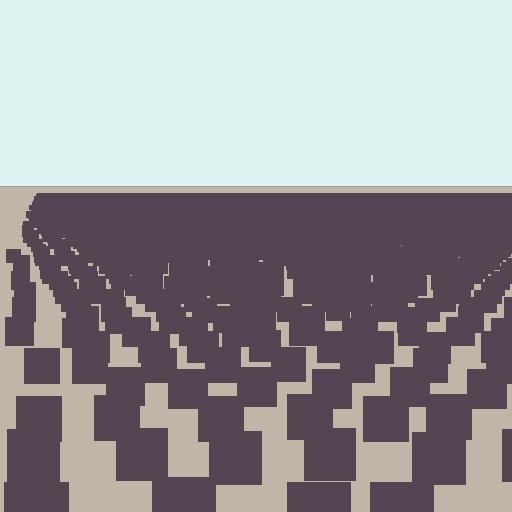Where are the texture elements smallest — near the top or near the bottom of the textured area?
Near the top.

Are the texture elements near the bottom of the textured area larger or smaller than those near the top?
Larger. Near the bottom, elements are closer to the viewer and appear at a bigger on-screen size.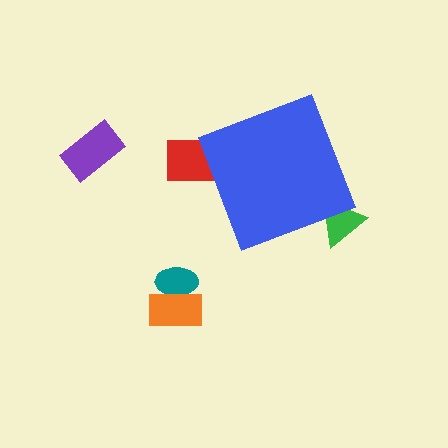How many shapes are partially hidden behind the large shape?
2 shapes are partially hidden.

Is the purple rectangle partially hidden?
No, the purple rectangle is fully visible.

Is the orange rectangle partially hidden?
No, the orange rectangle is fully visible.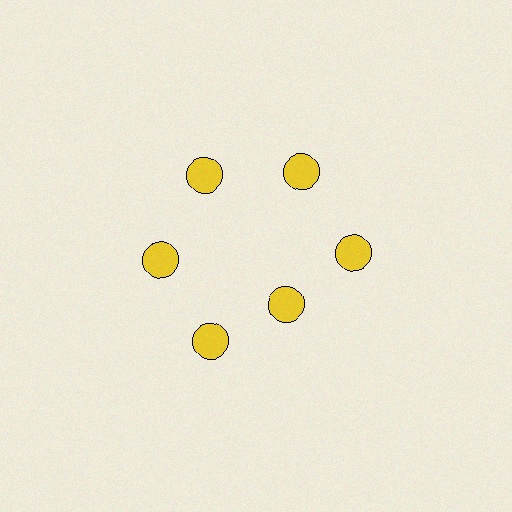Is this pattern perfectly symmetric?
No. The 6 yellow circles are arranged in a ring, but one element near the 5 o'clock position is pulled inward toward the center, breaking the 6-fold rotational symmetry.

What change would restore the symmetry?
The symmetry would be restored by moving it outward, back onto the ring so that all 6 circles sit at equal angles and equal distance from the center.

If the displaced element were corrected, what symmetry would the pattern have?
It would have 6-fold rotational symmetry — the pattern would map onto itself every 60 degrees.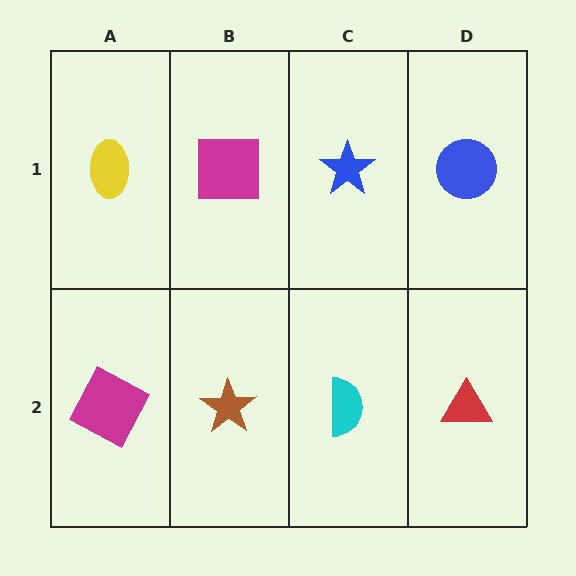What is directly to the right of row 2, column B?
A cyan semicircle.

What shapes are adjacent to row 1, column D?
A red triangle (row 2, column D), a blue star (row 1, column C).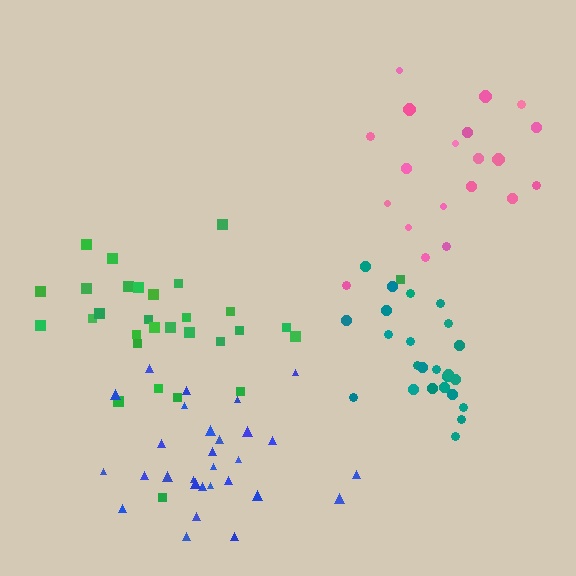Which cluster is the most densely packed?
Teal.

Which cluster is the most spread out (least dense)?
Green.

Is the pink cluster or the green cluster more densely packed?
Pink.